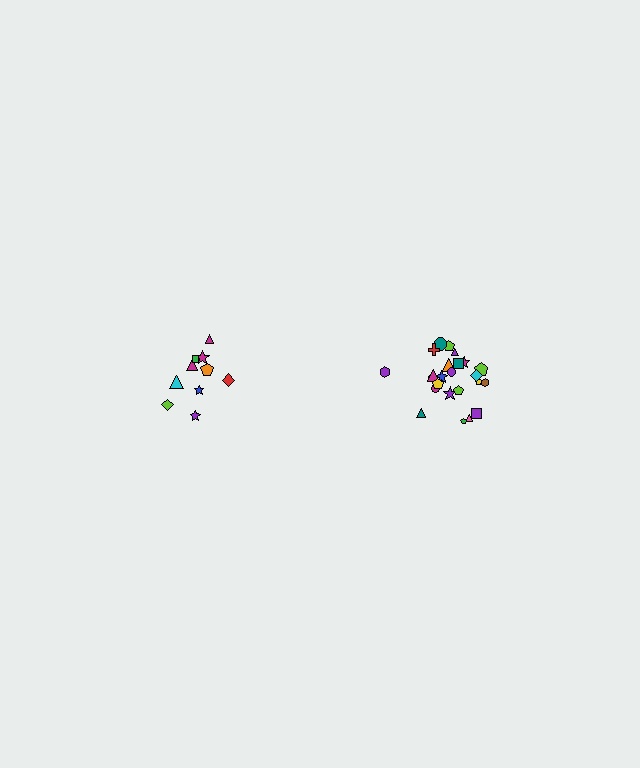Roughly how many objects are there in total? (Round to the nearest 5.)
Roughly 35 objects in total.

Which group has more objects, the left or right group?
The right group.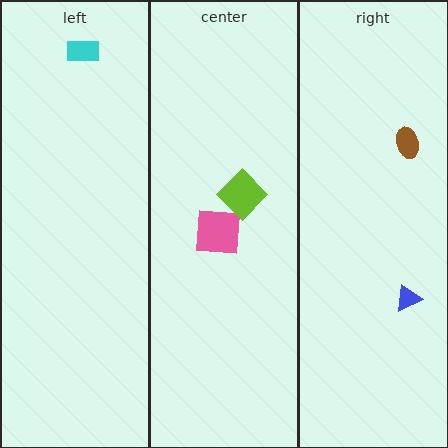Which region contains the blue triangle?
The right region.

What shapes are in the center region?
The pink square, the lime diamond.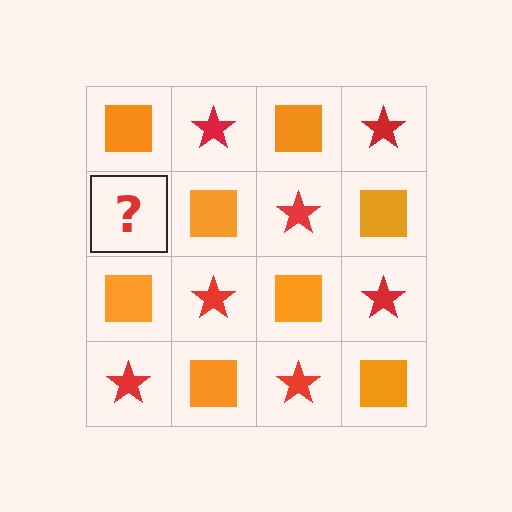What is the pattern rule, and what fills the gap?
The rule is that it alternates orange square and red star in a checkerboard pattern. The gap should be filled with a red star.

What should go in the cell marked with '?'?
The missing cell should contain a red star.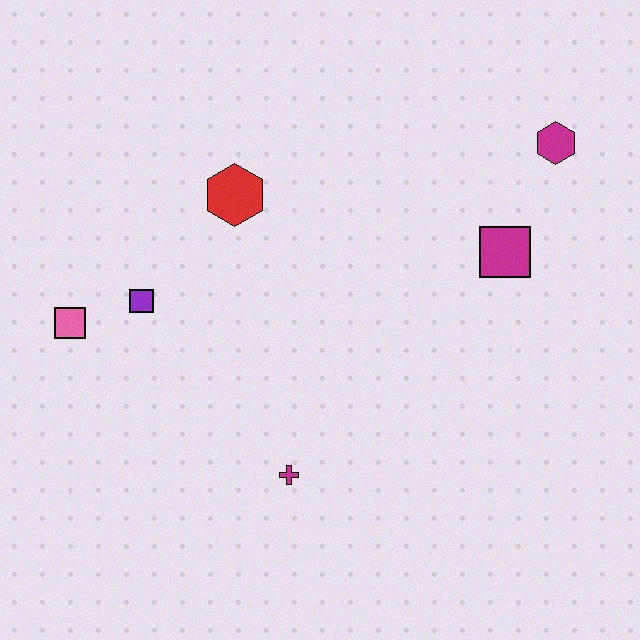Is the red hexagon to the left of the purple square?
No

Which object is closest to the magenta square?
The magenta hexagon is closest to the magenta square.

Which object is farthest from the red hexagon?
The magenta hexagon is farthest from the red hexagon.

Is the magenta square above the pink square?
Yes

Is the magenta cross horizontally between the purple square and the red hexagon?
No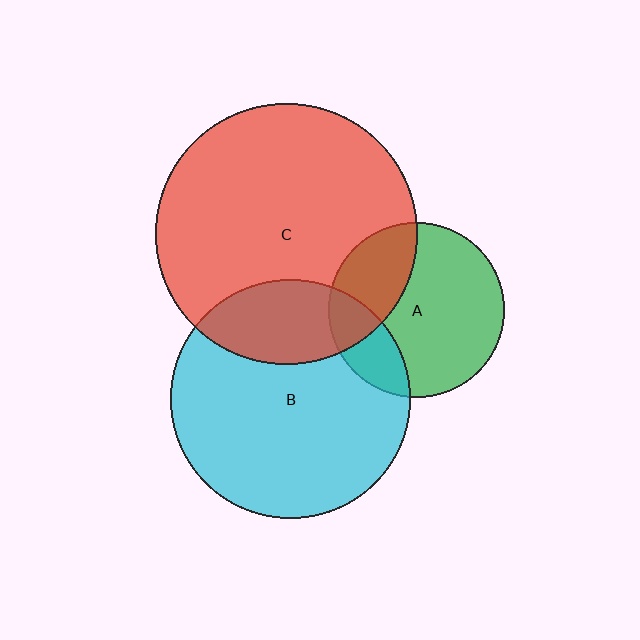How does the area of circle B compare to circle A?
Approximately 1.9 times.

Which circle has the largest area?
Circle C (red).